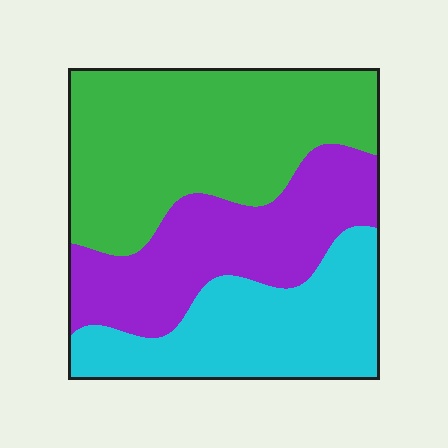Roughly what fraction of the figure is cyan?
Cyan takes up about one quarter (1/4) of the figure.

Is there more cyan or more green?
Green.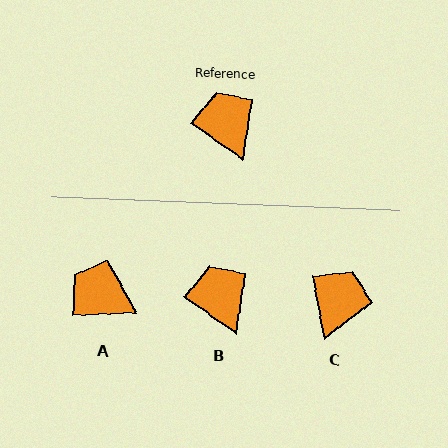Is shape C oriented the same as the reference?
No, it is off by about 44 degrees.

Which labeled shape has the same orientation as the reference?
B.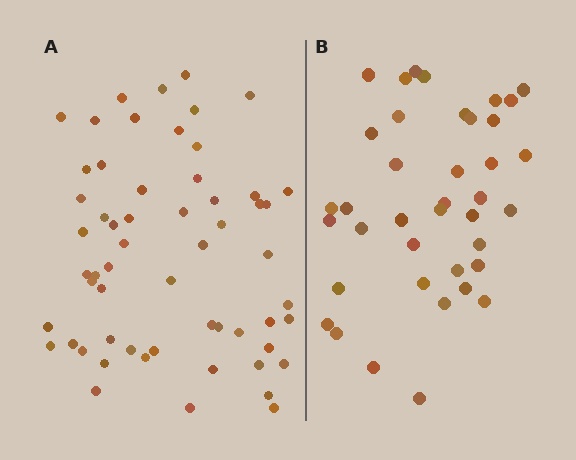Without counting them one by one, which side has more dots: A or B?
Region A (the left region) has more dots.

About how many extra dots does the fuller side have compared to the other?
Region A has approximately 20 more dots than region B.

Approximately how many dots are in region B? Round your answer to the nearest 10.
About 40 dots. (The exact count is 39, which rounds to 40.)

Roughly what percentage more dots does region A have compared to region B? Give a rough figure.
About 50% more.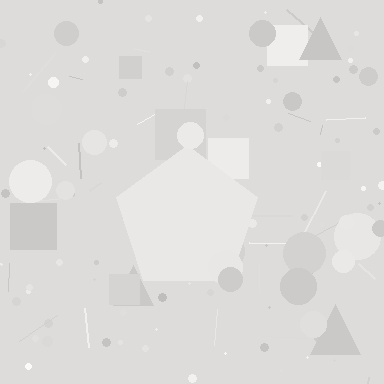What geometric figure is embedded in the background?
A pentagon is embedded in the background.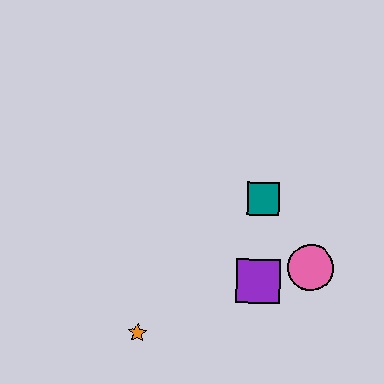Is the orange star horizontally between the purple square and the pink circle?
No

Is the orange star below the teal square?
Yes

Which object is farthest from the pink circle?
The orange star is farthest from the pink circle.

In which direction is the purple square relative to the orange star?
The purple square is to the right of the orange star.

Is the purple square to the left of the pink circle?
Yes